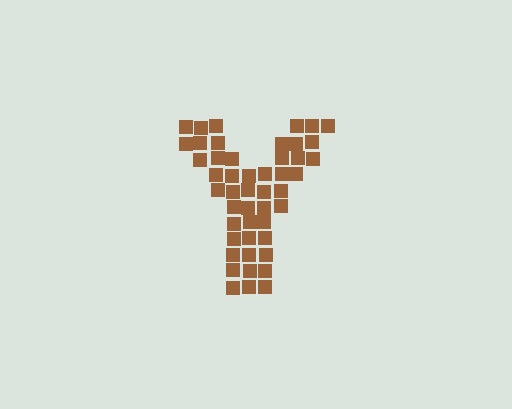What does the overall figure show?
The overall figure shows the letter Y.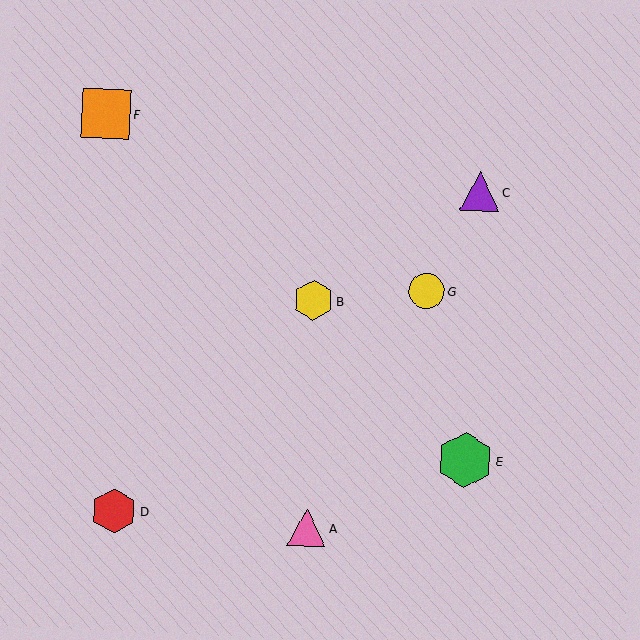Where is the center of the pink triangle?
The center of the pink triangle is at (307, 528).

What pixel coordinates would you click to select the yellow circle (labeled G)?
Click at (427, 291) to select the yellow circle G.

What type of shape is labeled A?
Shape A is a pink triangle.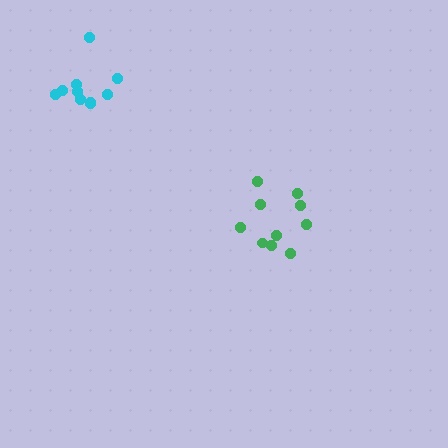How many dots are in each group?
Group 1: 10 dots, Group 2: 10 dots (20 total).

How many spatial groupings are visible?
There are 2 spatial groupings.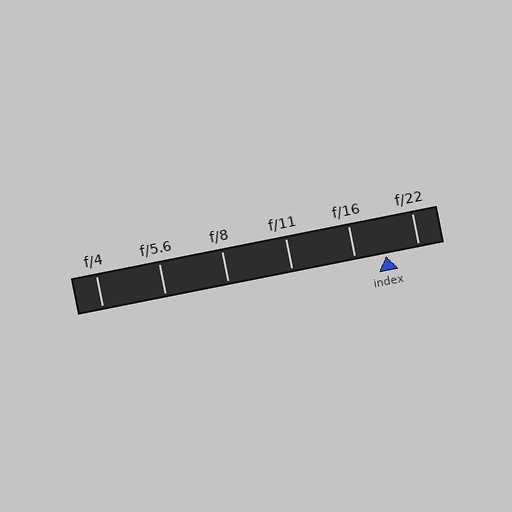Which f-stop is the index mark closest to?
The index mark is closest to f/16.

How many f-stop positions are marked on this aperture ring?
There are 6 f-stop positions marked.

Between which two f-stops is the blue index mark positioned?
The index mark is between f/16 and f/22.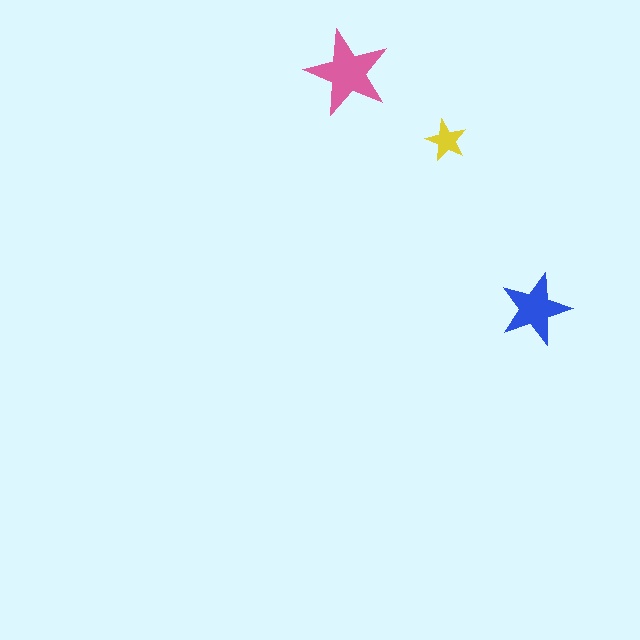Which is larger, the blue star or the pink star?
The pink one.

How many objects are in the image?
There are 3 objects in the image.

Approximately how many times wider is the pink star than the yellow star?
About 2 times wider.